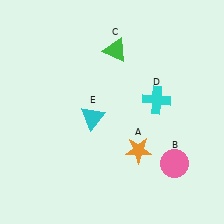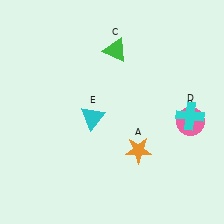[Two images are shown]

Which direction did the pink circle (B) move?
The pink circle (B) moved up.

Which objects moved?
The objects that moved are: the pink circle (B), the cyan cross (D).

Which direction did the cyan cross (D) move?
The cyan cross (D) moved right.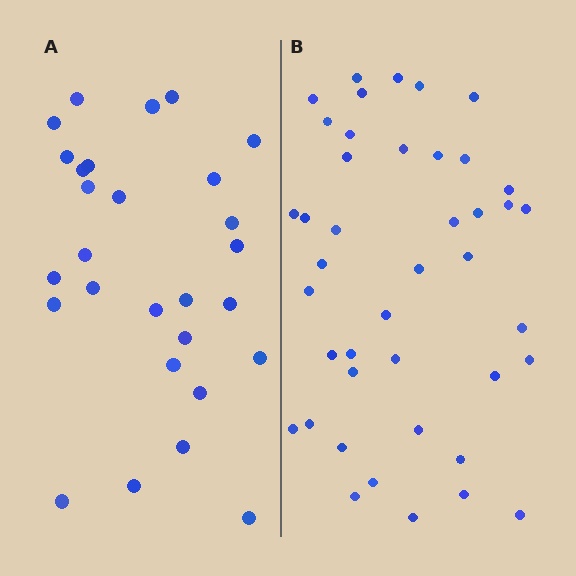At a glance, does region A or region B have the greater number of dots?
Region B (the right region) has more dots.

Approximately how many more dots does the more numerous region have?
Region B has approximately 15 more dots than region A.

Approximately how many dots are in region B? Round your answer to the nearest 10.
About 40 dots. (The exact count is 42, which rounds to 40.)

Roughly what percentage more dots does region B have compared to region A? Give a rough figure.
About 50% more.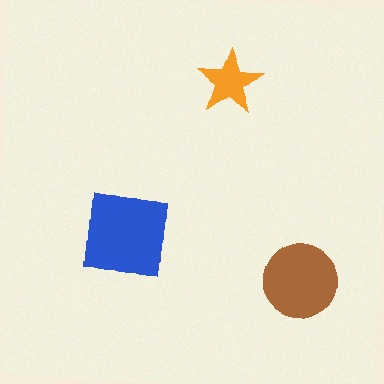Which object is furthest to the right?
The brown circle is rightmost.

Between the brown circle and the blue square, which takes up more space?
The blue square.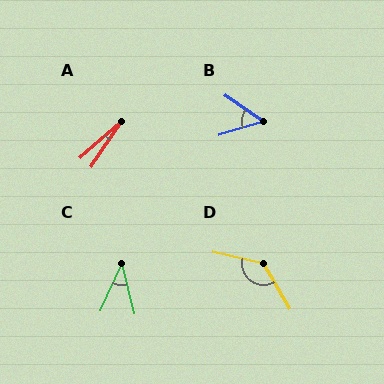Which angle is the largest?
D, at approximately 133 degrees.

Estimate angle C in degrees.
Approximately 38 degrees.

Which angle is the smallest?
A, at approximately 15 degrees.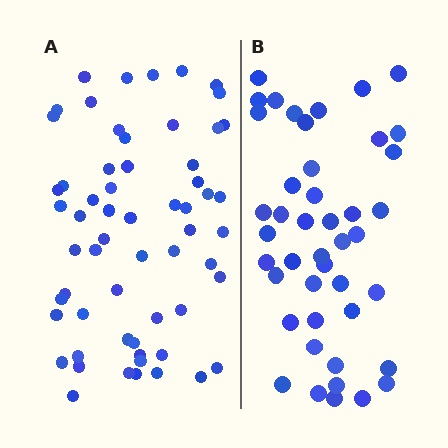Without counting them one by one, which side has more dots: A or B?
Region A (the left region) has more dots.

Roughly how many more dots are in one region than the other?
Region A has approximately 15 more dots than region B.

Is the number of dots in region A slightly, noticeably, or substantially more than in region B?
Region A has noticeably more, but not dramatically so. The ratio is roughly 1.4 to 1.